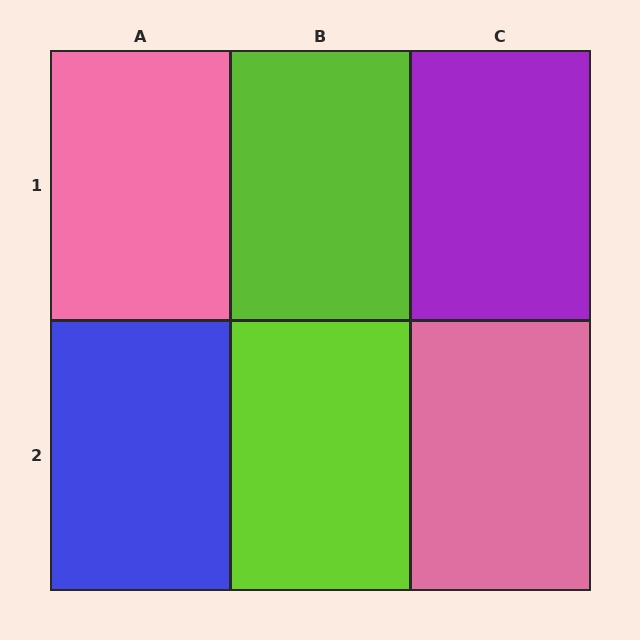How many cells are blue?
1 cell is blue.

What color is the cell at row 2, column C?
Pink.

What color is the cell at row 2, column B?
Lime.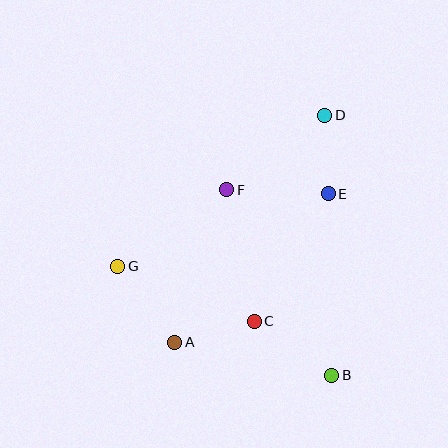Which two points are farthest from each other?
Points A and D are farthest from each other.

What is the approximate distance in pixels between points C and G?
The distance between C and G is approximately 147 pixels.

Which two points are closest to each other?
Points D and E are closest to each other.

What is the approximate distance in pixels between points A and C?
The distance between A and C is approximately 82 pixels.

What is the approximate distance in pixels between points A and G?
The distance between A and G is approximately 95 pixels.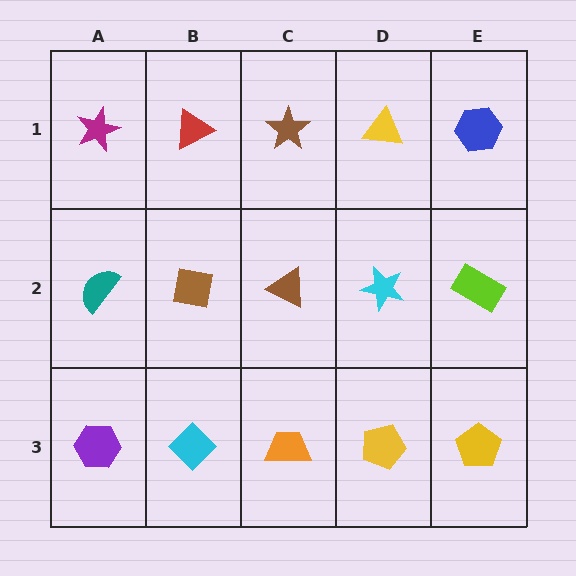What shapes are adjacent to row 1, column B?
A brown square (row 2, column B), a magenta star (row 1, column A), a brown star (row 1, column C).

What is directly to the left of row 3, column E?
A yellow pentagon.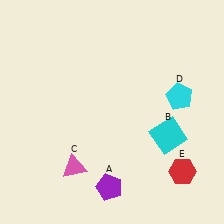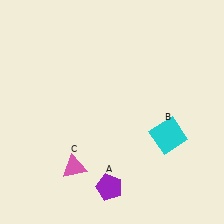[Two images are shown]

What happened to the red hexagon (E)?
The red hexagon (E) was removed in Image 2. It was in the bottom-right area of Image 1.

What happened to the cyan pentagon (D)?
The cyan pentagon (D) was removed in Image 2. It was in the top-right area of Image 1.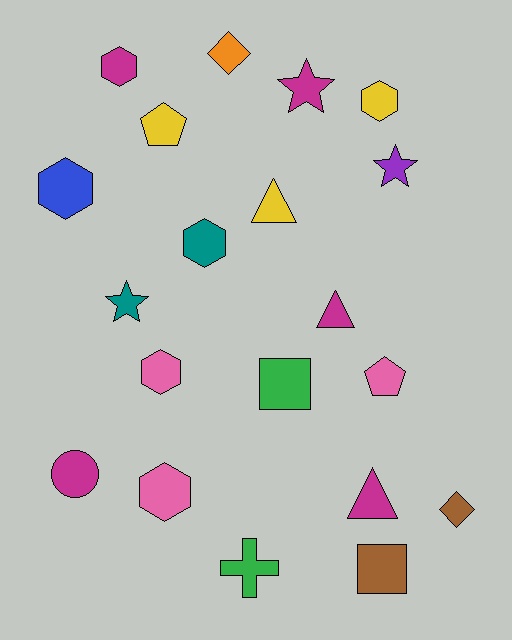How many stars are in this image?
There are 3 stars.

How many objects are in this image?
There are 20 objects.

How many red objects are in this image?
There are no red objects.